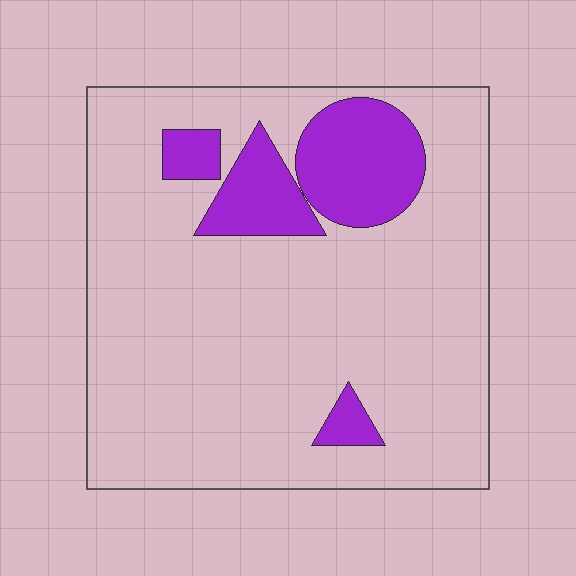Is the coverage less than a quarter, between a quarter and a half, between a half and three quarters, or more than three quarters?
Less than a quarter.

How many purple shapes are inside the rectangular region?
4.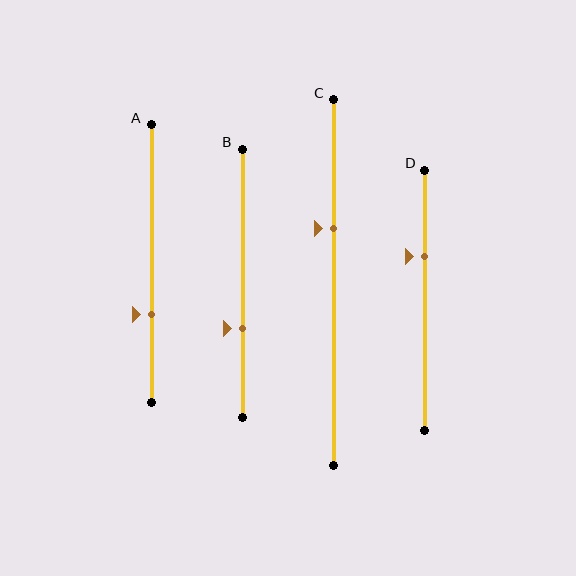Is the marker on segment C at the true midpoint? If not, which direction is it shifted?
No, the marker on segment C is shifted upward by about 15% of the segment length.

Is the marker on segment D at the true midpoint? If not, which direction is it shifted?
No, the marker on segment D is shifted upward by about 17% of the segment length.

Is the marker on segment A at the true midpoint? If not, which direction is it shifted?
No, the marker on segment A is shifted downward by about 18% of the segment length.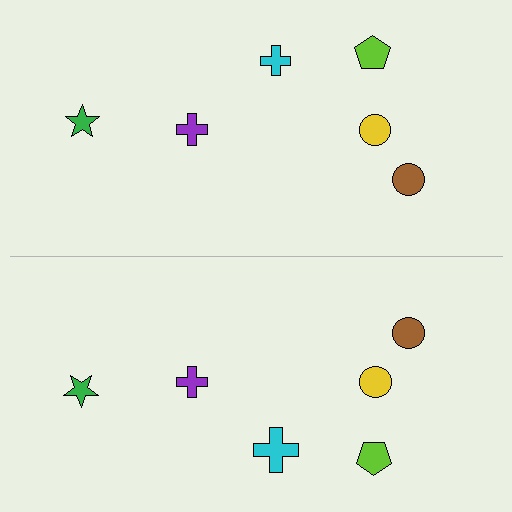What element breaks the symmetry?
The cyan cross on the bottom side has a different size than its mirror counterpart.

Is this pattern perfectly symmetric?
No, the pattern is not perfectly symmetric. The cyan cross on the bottom side has a different size than its mirror counterpart.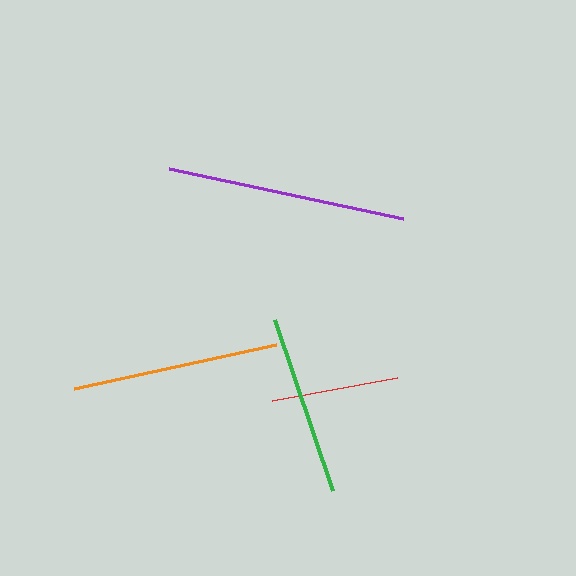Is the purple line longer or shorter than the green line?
The purple line is longer than the green line.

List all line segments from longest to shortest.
From longest to shortest: purple, orange, green, red.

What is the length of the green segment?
The green segment is approximately 180 pixels long.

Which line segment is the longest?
The purple line is the longest at approximately 239 pixels.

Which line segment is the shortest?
The red line is the shortest at approximately 127 pixels.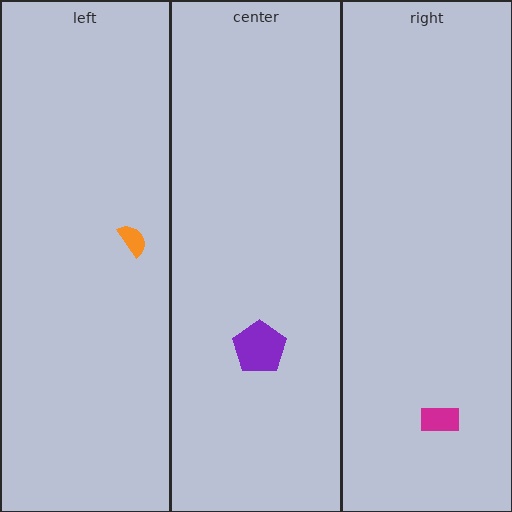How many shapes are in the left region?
1.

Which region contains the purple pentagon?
The center region.